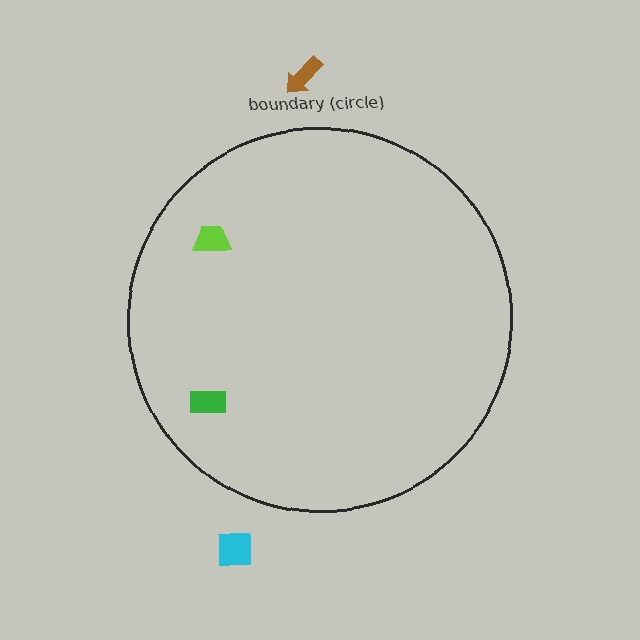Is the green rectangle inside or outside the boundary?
Inside.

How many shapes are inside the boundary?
2 inside, 2 outside.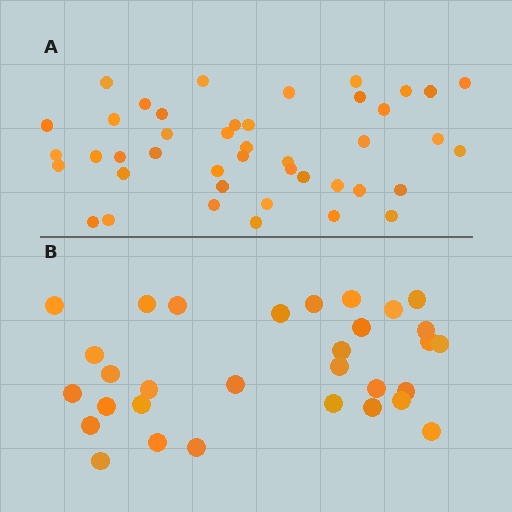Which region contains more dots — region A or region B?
Region A (the top region) has more dots.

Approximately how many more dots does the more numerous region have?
Region A has roughly 12 or so more dots than region B.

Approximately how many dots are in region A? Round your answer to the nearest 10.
About 40 dots. (The exact count is 43, which rounds to 40.)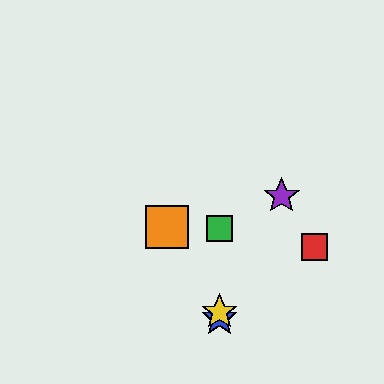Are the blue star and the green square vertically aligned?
Yes, both are at x≈220.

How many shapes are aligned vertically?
3 shapes (the blue star, the green square, the yellow star) are aligned vertically.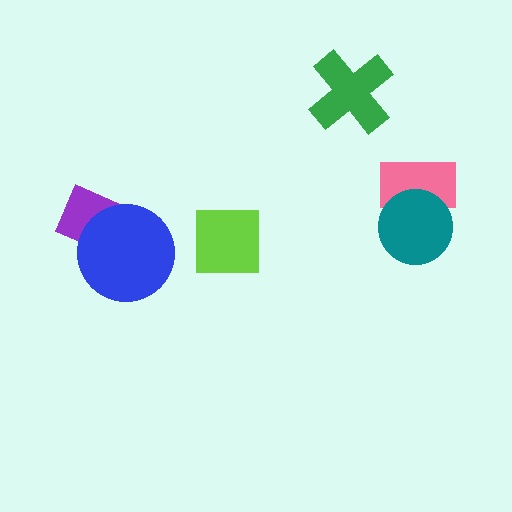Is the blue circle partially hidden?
No, no other shape covers it.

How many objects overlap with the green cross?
0 objects overlap with the green cross.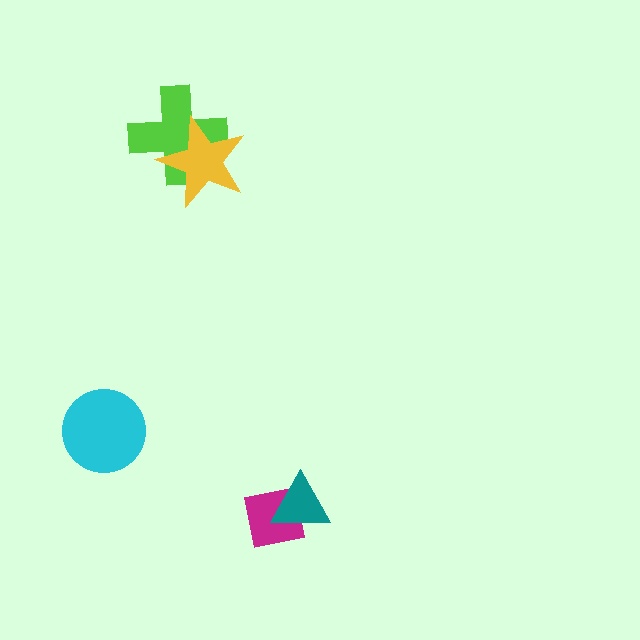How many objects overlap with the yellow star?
1 object overlaps with the yellow star.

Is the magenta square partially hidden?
Yes, it is partially covered by another shape.